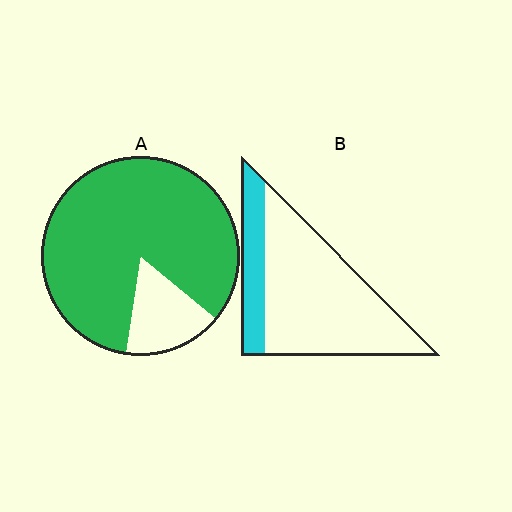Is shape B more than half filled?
No.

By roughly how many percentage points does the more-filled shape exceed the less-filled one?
By roughly 60 percentage points (A over B).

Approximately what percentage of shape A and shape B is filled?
A is approximately 85% and B is approximately 25%.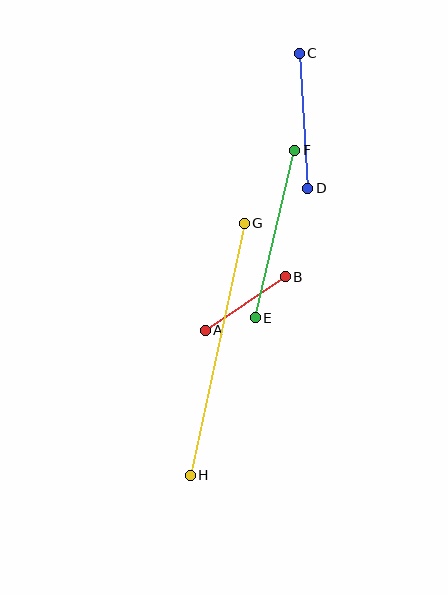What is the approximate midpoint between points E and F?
The midpoint is at approximately (275, 234) pixels.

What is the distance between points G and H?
The distance is approximately 258 pixels.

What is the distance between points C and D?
The distance is approximately 136 pixels.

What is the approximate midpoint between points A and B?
The midpoint is at approximately (245, 303) pixels.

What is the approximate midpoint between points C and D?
The midpoint is at approximately (304, 121) pixels.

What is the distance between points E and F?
The distance is approximately 172 pixels.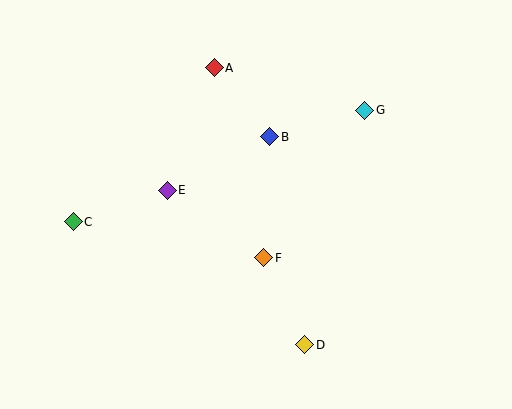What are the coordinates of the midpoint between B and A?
The midpoint between B and A is at (242, 102).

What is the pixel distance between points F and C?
The distance between F and C is 194 pixels.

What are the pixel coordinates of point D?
Point D is at (305, 345).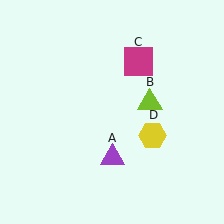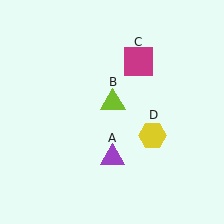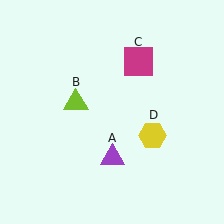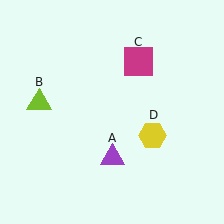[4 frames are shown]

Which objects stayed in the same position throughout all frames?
Purple triangle (object A) and magenta square (object C) and yellow hexagon (object D) remained stationary.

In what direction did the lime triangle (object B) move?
The lime triangle (object B) moved left.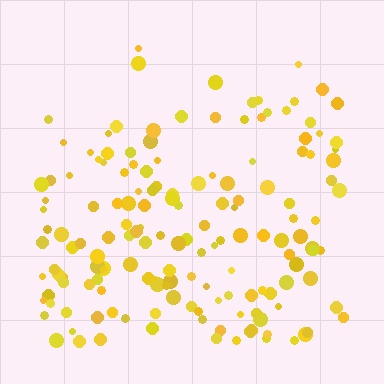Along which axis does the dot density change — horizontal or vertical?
Vertical.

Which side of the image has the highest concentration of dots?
The bottom.